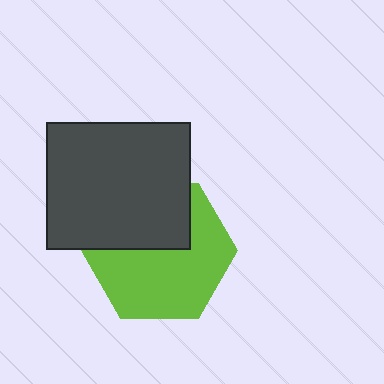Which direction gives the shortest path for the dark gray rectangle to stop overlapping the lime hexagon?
Moving up gives the shortest separation.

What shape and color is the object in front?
The object in front is a dark gray rectangle.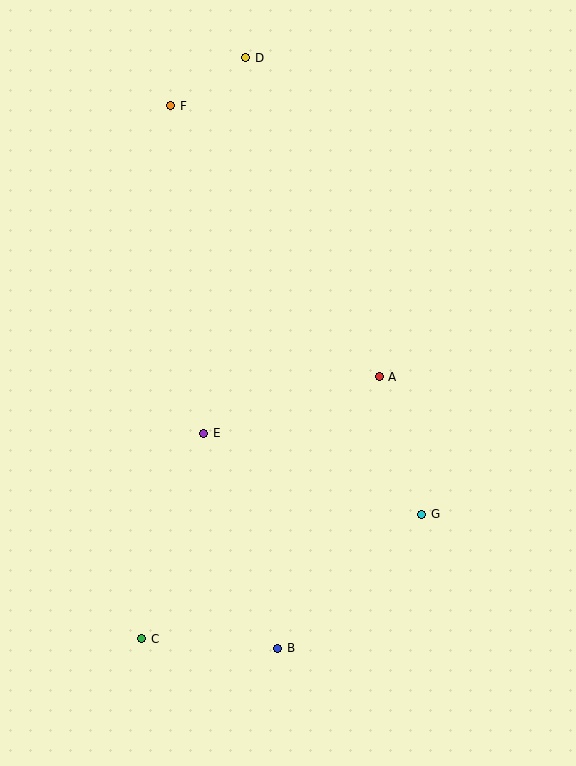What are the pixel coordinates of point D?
Point D is at (246, 58).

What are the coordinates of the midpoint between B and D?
The midpoint between B and D is at (262, 353).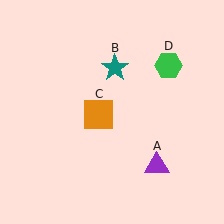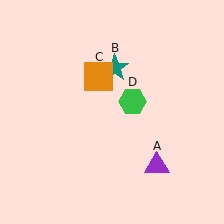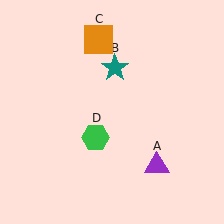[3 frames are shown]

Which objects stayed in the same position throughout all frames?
Purple triangle (object A) and teal star (object B) remained stationary.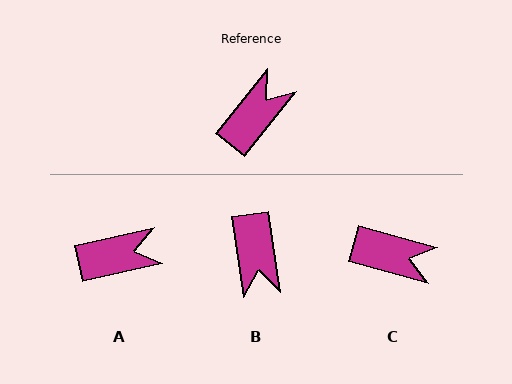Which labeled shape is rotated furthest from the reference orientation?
B, about 133 degrees away.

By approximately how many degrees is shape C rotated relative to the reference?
Approximately 67 degrees clockwise.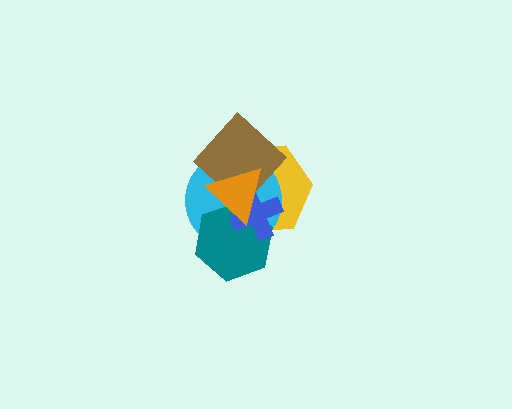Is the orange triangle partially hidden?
No, no other shape covers it.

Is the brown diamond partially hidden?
Yes, it is partially covered by another shape.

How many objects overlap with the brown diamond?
4 objects overlap with the brown diamond.